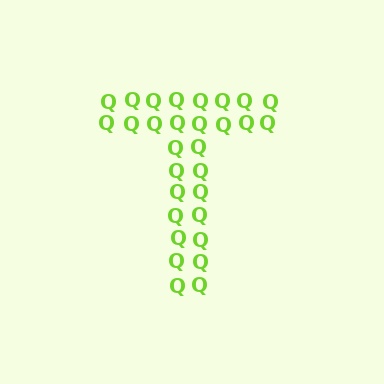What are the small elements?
The small elements are letter Q's.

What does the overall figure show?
The overall figure shows the letter T.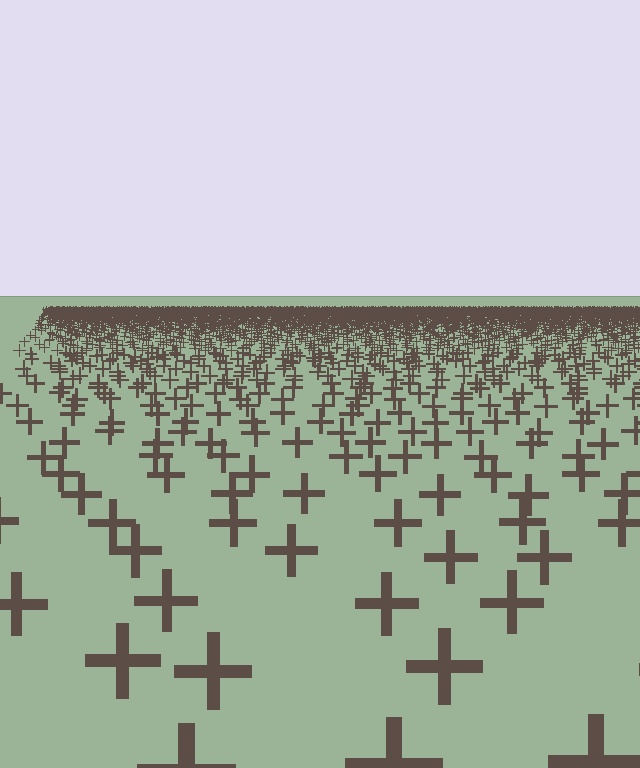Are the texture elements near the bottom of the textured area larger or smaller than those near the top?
Larger. Near the bottom, elements are closer to the viewer and appear at a bigger on-screen size.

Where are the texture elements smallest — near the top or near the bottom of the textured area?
Near the top.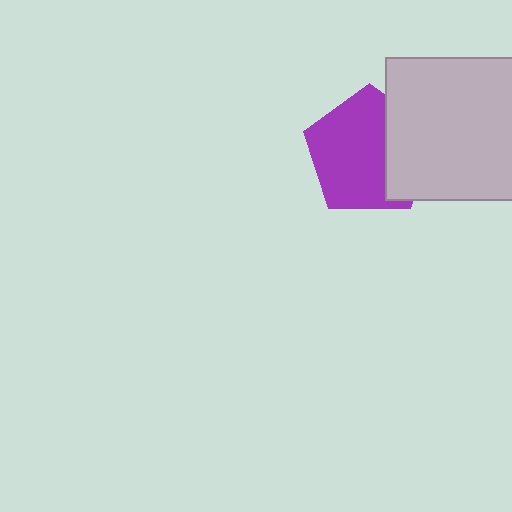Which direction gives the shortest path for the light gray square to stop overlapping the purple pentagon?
Moving right gives the shortest separation.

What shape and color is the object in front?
The object in front is a light gray square.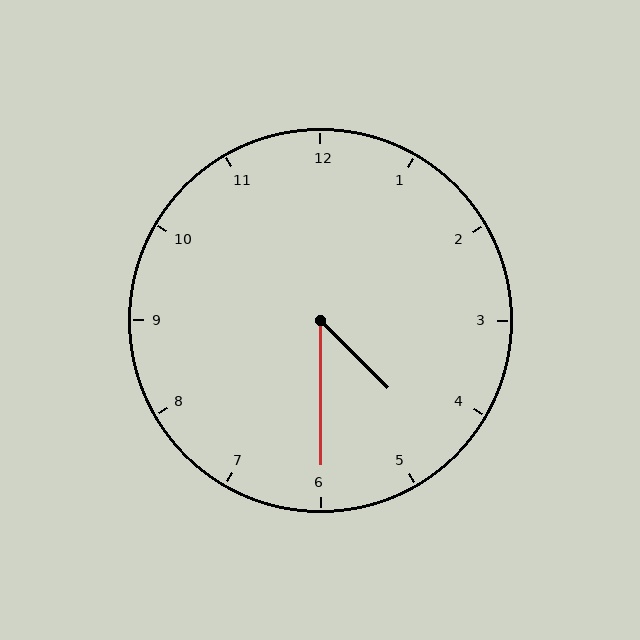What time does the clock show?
4:30.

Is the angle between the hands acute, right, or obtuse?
It is acute.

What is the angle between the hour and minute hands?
Approximately 45 degrees.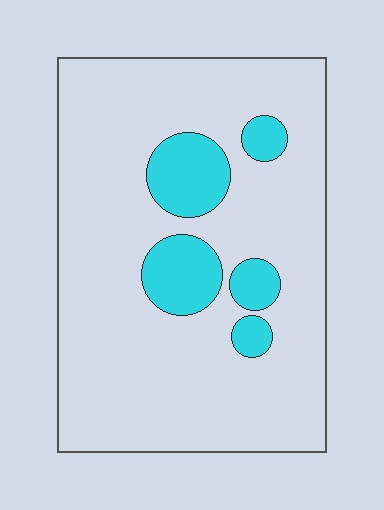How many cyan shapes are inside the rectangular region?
5.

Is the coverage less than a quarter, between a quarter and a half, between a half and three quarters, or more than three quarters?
Less than a quarter.